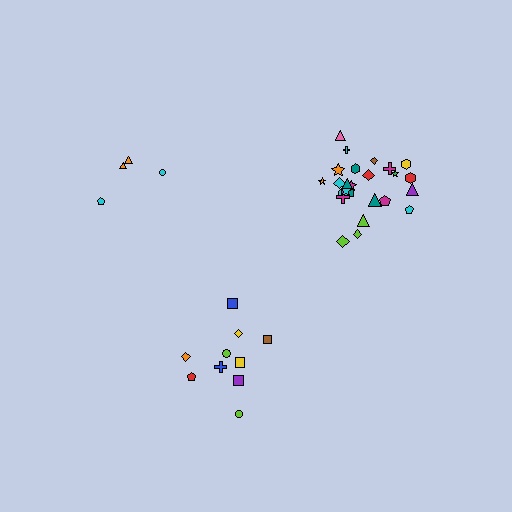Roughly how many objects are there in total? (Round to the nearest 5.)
Roughly 40 objects in total.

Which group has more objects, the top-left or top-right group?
The top-right group.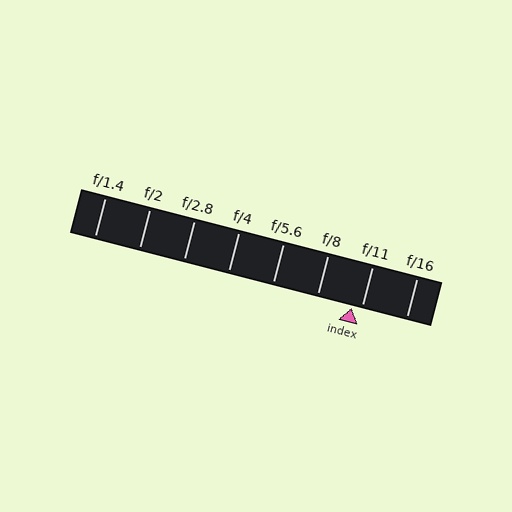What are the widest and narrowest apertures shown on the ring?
The widest aperture shown is f/1.4 and the narrowest is f/16.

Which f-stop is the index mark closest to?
The index mark is closest to f/11.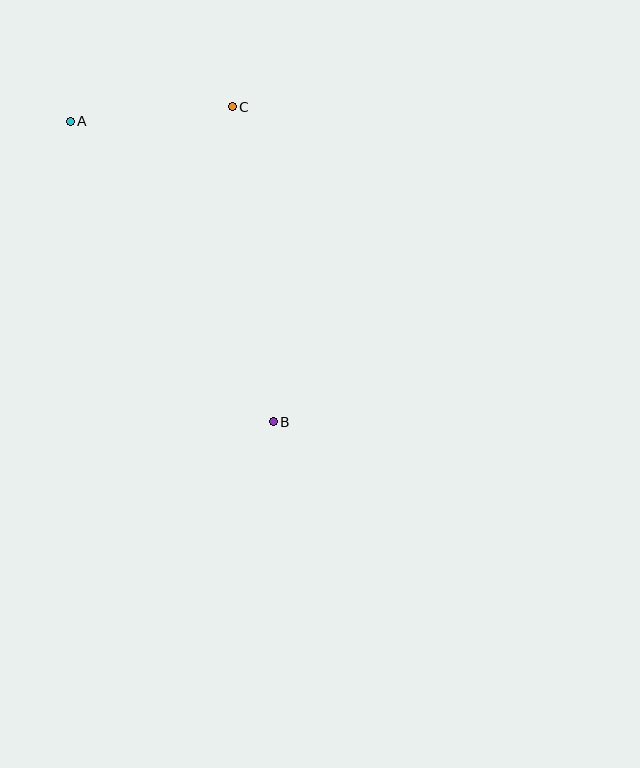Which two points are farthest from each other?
Points A and B are farthest from each other.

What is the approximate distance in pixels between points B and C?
The distance between B and C is approximately 317 pixels.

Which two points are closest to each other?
Points A and C are closest to each other.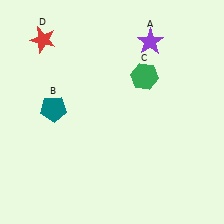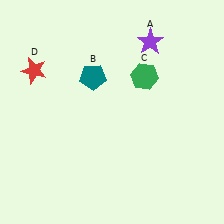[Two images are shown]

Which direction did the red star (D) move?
The red star (D) moved down.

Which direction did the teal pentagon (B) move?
The teal pentagon (B) moved right.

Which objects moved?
The objects that moved are: the teal pentagon (B), the red star (D).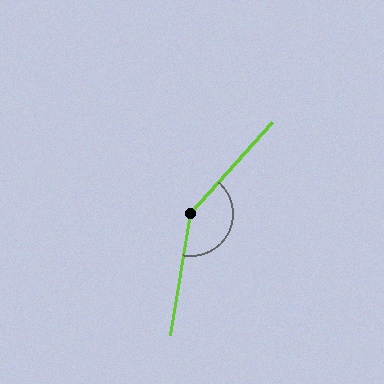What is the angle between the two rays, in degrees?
Approximately 147 degrees.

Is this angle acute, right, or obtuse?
It is obtuse.